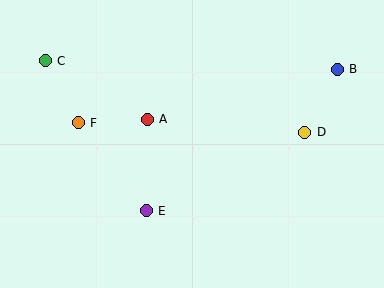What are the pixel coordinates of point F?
Point F is at (78, 123).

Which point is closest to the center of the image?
Point A at (147, 119) is closest to the center.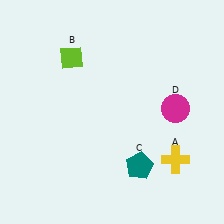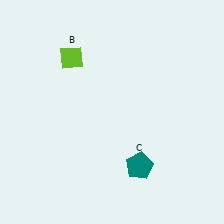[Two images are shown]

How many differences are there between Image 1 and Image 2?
There are 2 differences between the two images.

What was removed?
The yellow cross (A), the magenta circle (D) were removed in Image 2.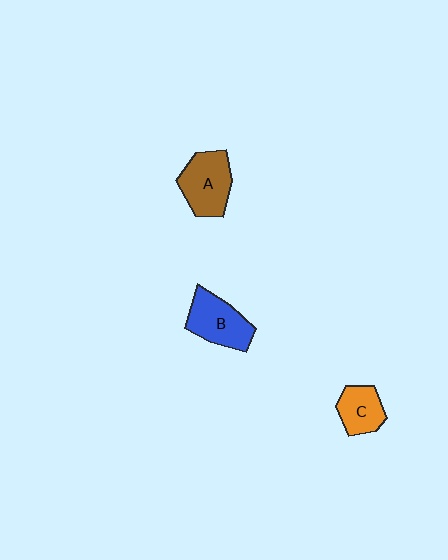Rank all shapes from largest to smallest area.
From largest to smallest: A (brown), B (blue), C (orange).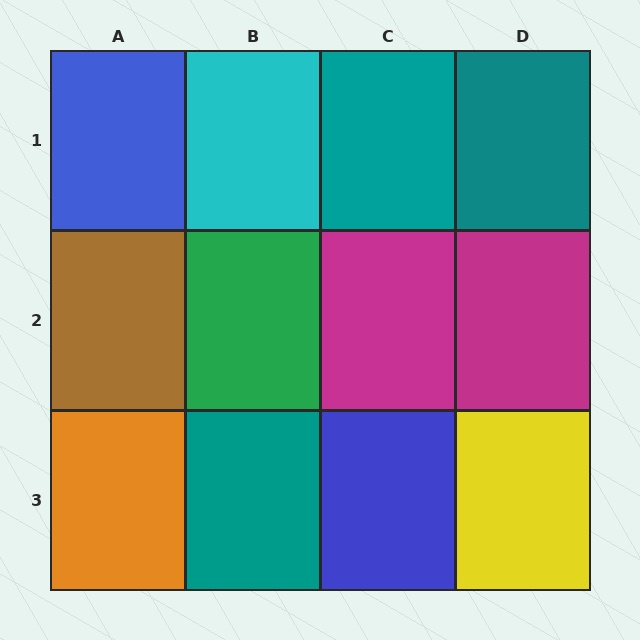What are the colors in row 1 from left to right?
Blue, cyan, teal, teal.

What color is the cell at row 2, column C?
Magenta.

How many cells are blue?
2 cells are blue.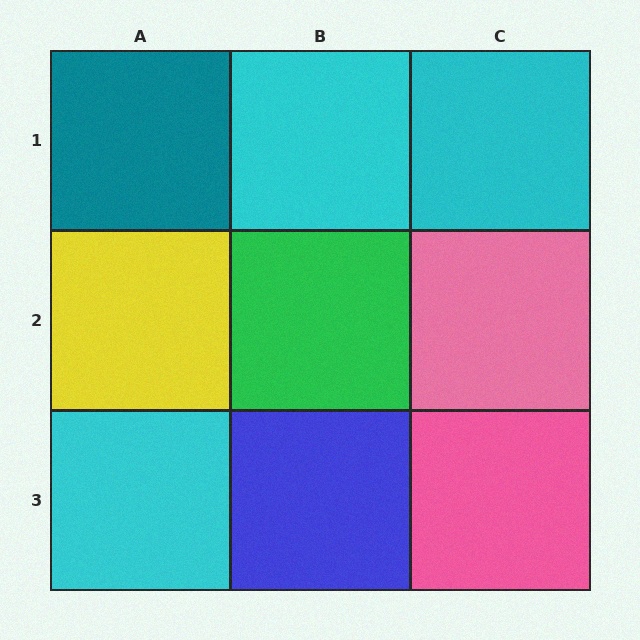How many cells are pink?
2 cells are pink.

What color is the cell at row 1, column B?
Cyan.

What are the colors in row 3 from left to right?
Cyan, blue, pink.